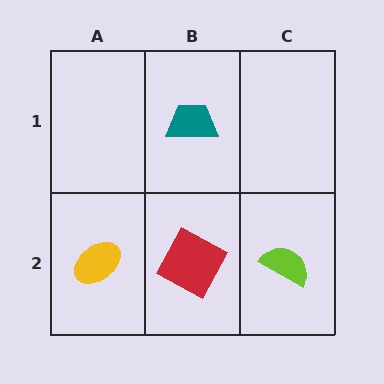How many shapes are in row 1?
1 shape.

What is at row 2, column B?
A red square.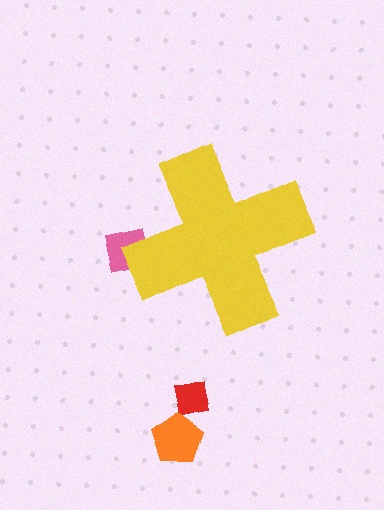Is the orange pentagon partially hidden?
No, the orange pentagon is fully visible.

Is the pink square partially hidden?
Yes, the pink square is partially hidden behind the yellow cross.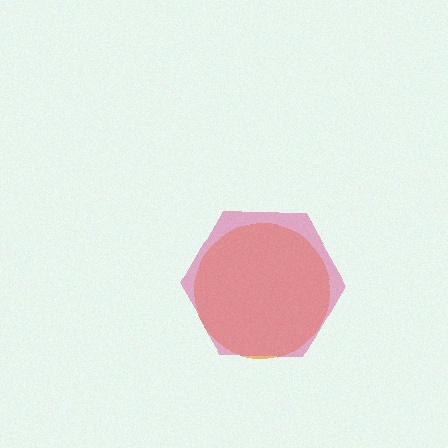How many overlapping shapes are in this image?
There are 2 overlapping shapes in the image.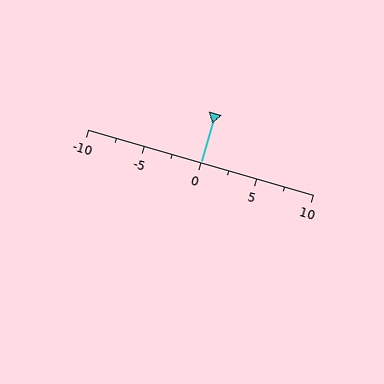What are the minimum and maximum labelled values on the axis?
The axis runs from -10 to 10.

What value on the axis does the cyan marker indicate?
The marker indicates approximately 0.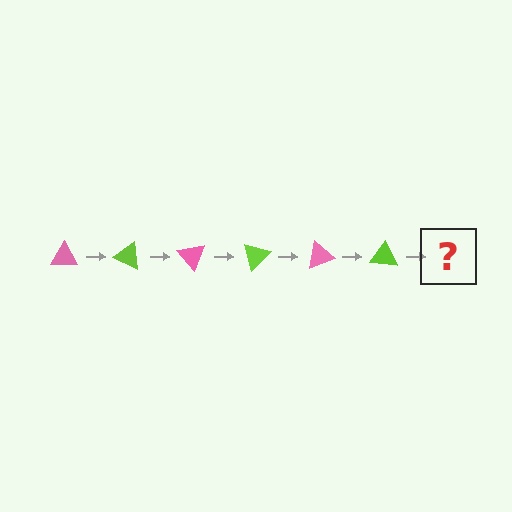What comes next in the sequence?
The next element should be a pink triangle, rotated 150 degrees from the start.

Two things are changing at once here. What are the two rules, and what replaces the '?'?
The two rules are that it rotates 25 degrees each step and the color cycles through pink and lime. The '?' should be a pink triangle, rotated 150 degrees from the start.